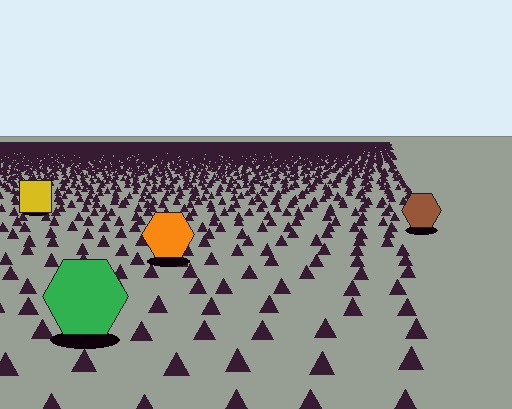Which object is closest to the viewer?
The green hexagon is closest. The texture marks near it are larger and more spread out.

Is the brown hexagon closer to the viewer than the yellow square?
Yes. The brown hexagon is closer — you can tell from the texture gradient: the ground texture is coarser near it.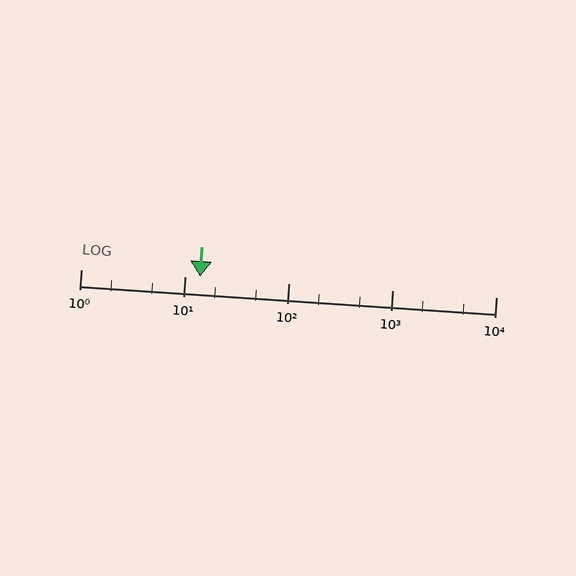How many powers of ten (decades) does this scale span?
The scale spans 4 decades, from 1 to 10000.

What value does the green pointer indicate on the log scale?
The pointer indicates approximately 14.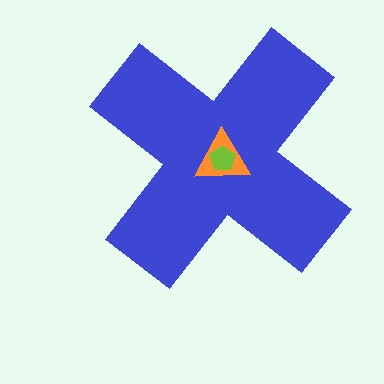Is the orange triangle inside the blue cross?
Yes.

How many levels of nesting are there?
3.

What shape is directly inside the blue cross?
The orange triangle.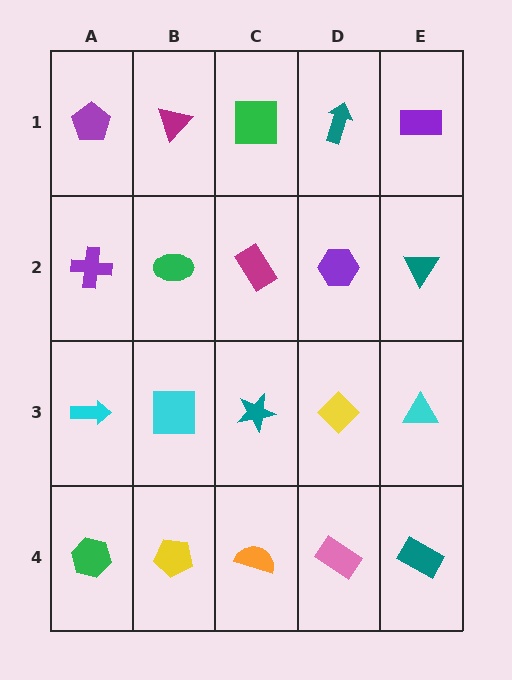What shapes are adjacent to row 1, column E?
A teal triangle (row 2, column E), a teal arrow (row 1, column D).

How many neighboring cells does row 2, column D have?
4.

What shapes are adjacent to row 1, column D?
A purple hexagon (row 2, column D), a green square (row 1, column C), a purple rectangle (row 1, column E).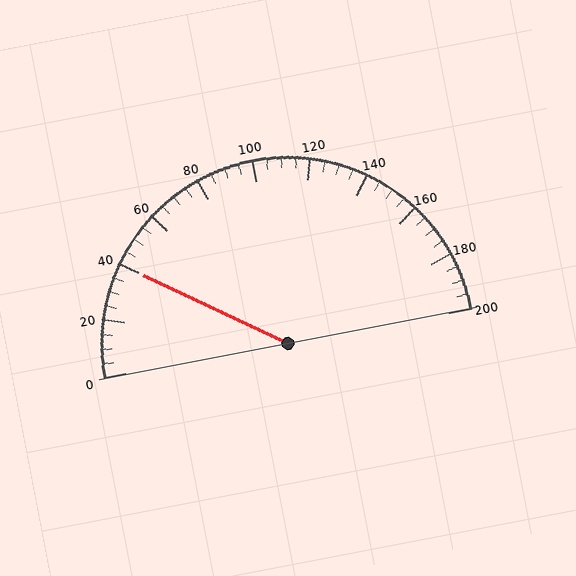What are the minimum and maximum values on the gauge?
The gauge ranges from 0 to 200.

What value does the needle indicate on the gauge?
The needle indicates approximately 40.